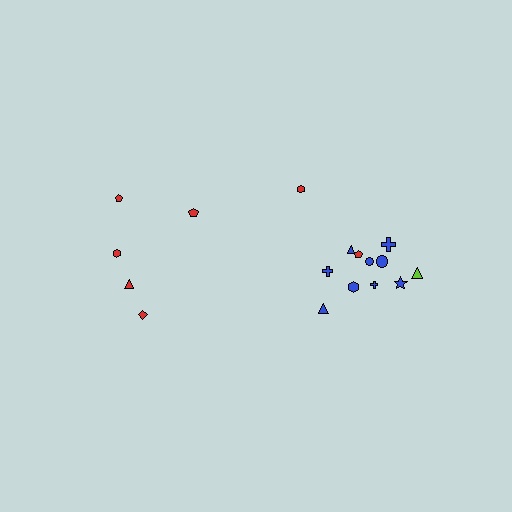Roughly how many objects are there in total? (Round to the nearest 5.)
Roughly 15 objects in total.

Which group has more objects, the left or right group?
The right group.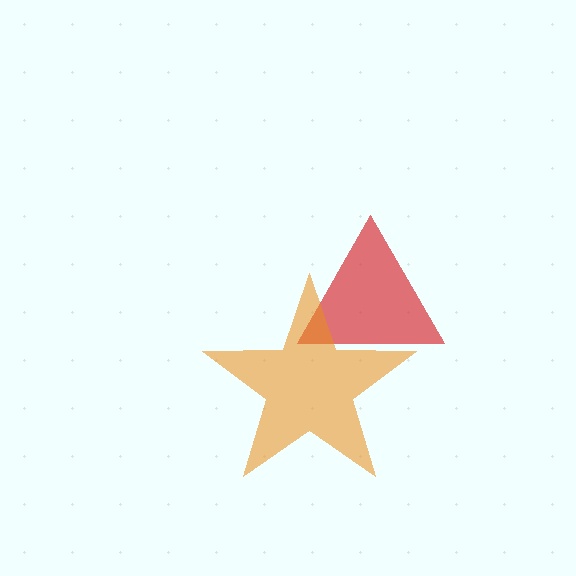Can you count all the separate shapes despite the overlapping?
Yes, there are 2 separate shapes.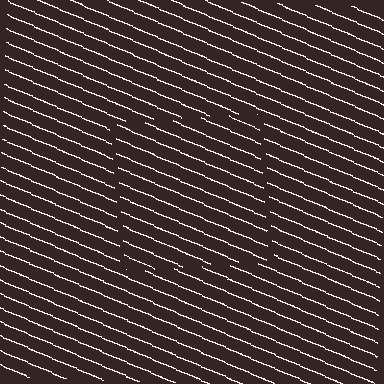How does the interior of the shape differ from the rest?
The interior of the shape contains the same grating, shifted by half a period — the contour is defined by the phase discontinuity where line-ends from the inner and outer gratings abut.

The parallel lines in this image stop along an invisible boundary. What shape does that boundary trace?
An illusory square. The interior of the shape contains the same grating, shifted by half a period — the contour is defined by the phase discontinuity where line-ends from the inner and outer gratings abut.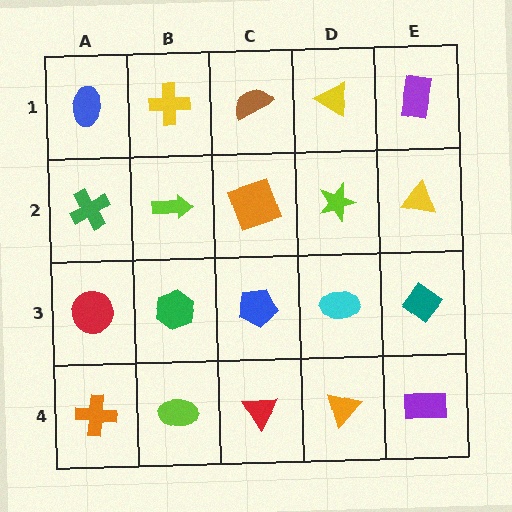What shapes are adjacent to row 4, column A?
A red circle (row 3, column A), a lime ellipse (row 4, column B).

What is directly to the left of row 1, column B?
A blue ellipse.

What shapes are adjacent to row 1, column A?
A green cross (row 2, column A), a yellow cross (row 1, column B).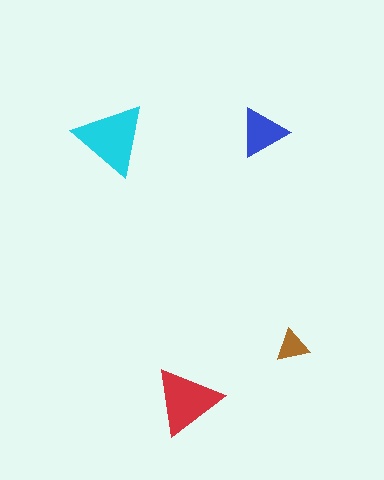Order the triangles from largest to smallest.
the cyan one, the red one, the blue one, the brown one.